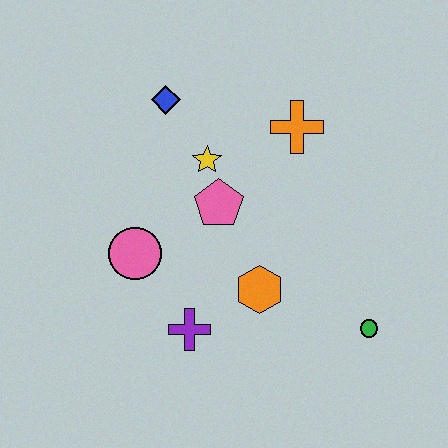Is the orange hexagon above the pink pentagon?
No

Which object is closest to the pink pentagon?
The yellow star is closest to the pink pentagon.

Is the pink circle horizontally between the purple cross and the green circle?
No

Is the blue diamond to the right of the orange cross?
No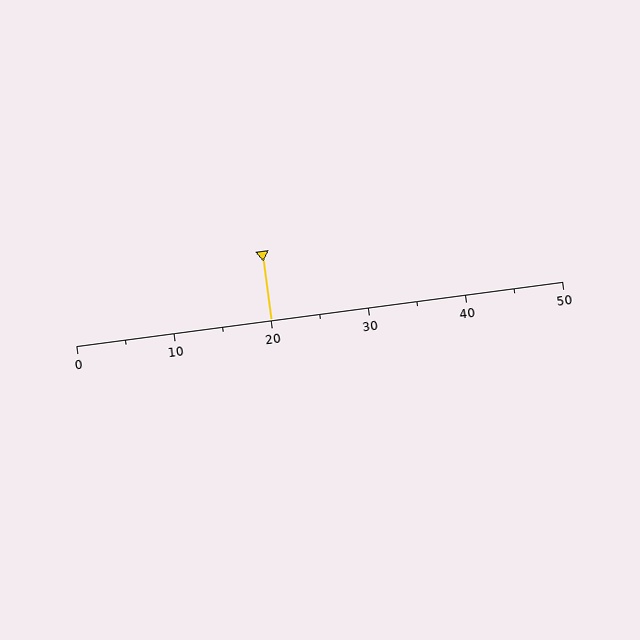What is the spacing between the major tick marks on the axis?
The major ticks are spaced 10 apart.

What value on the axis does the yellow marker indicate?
The marker indicates approximately 20.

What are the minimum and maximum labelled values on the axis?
The axis runs from 0 to 50.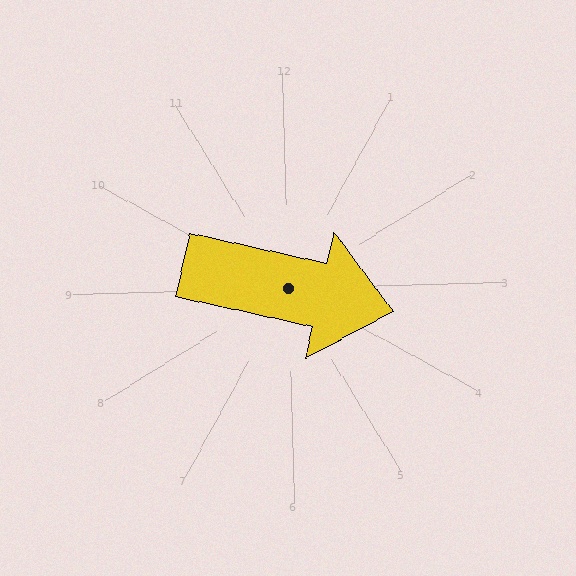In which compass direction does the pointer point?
East.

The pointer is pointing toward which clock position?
Roughly 3 o'clock.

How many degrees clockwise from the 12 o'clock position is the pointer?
Approximately 104 degrees.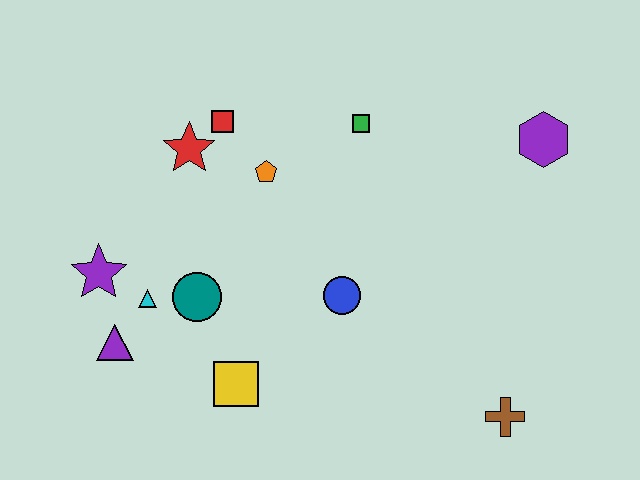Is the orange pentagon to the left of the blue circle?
Yes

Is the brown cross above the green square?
No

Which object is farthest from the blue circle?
The purple hexagon is farthest from the blue circle.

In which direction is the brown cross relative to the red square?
The brown cross is below the red square.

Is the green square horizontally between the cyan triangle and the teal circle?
No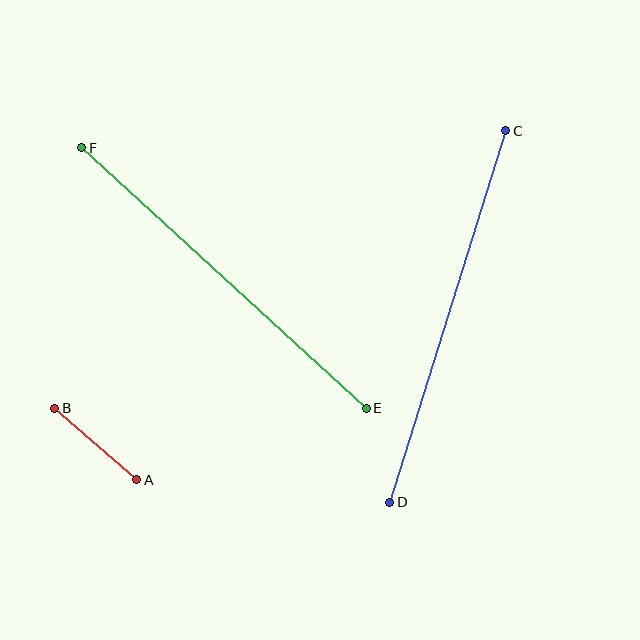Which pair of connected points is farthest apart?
Points C and D are farthest apart.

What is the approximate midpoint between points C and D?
The midpoint is at approximately (448, 316) pixels.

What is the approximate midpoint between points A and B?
The midpoint is at approximately (96, 444) pixels.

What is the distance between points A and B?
The distance is approximately 108 pixels.